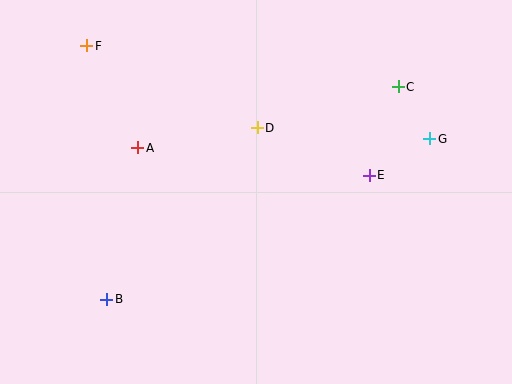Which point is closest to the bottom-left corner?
Point B is closest to the bottom-left corner.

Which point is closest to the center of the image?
Point D at (257, 128) is closest to the center.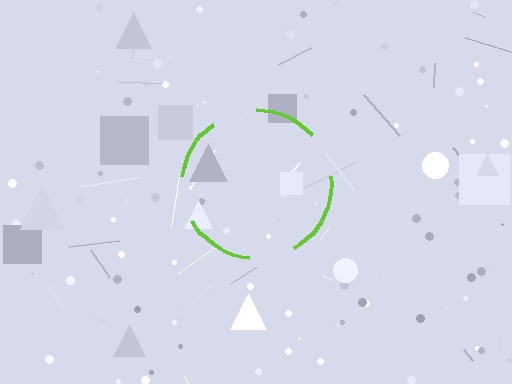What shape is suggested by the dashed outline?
The dashed outline suggests a circle.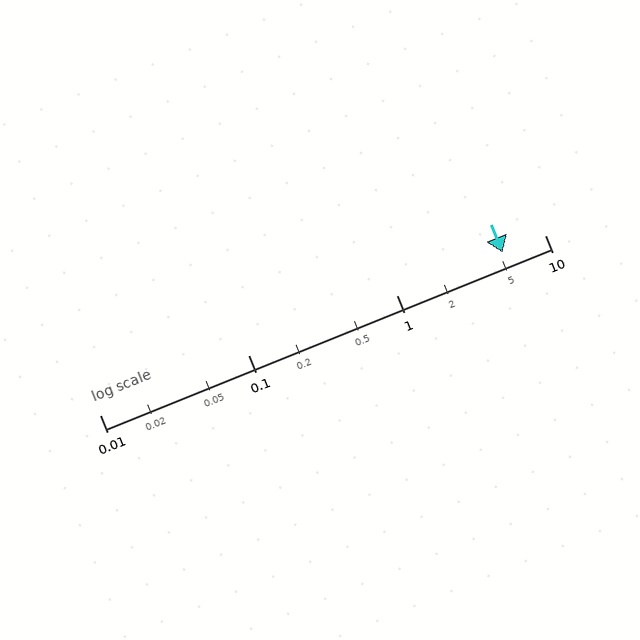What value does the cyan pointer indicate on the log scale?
The pointer indicates approximately 5.2.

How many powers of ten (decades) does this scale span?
The scale spans 3 decades, from 0.01 to 10.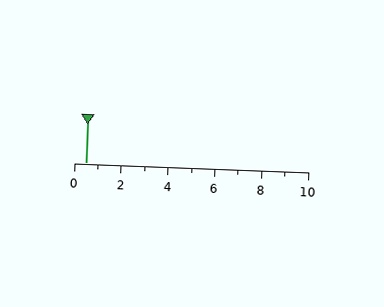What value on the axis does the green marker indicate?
The marker indicates approximately 0.5.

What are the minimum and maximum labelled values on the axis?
The axis runs from 0 to 10.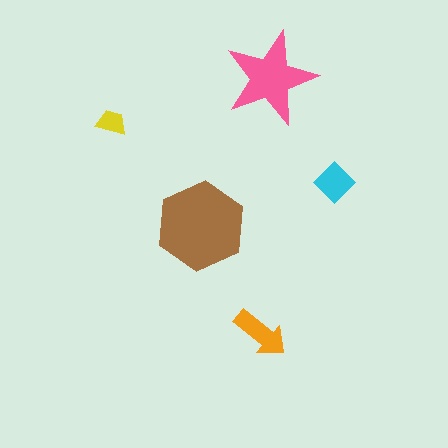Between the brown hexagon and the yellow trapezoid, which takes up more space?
The brown hexagon.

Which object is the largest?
The brown hexagon.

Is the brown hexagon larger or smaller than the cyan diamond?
Larger.